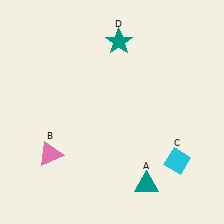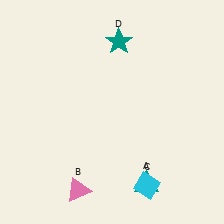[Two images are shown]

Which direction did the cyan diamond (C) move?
The cyan diamond (C) moved left.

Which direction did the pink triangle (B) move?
The pink triangle (B) moved down.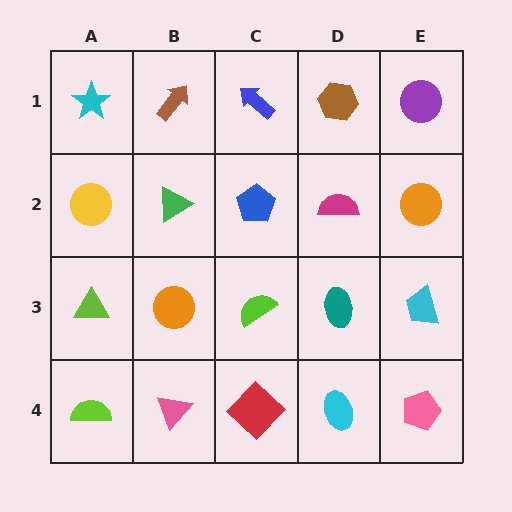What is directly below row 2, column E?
A cyan trapezoid.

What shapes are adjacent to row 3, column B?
A green triangle (row 2, column B), a pink triangle (row 4, column B), a lime triangle (row 3, column A), a lime semicircle (row 3, column C).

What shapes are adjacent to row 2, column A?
A cyan star (row 1, column A), a lime triangle (row 3, column A), a green triangle (row 2, column B).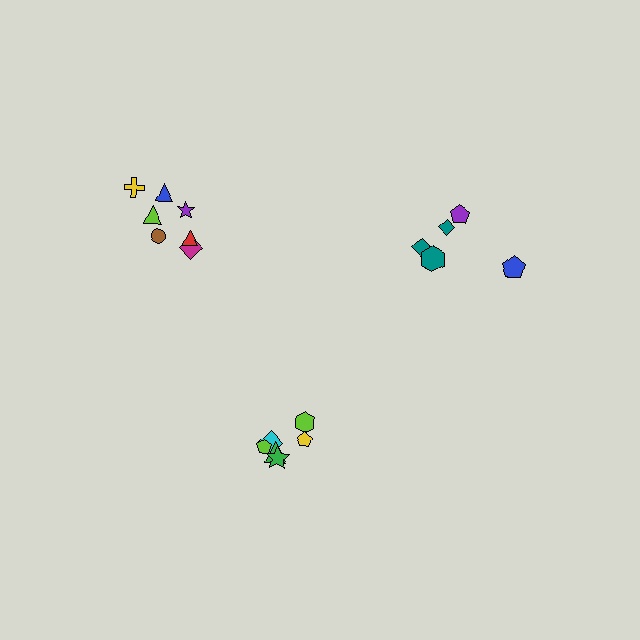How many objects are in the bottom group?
There are 6 objects.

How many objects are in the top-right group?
There are 5 objects.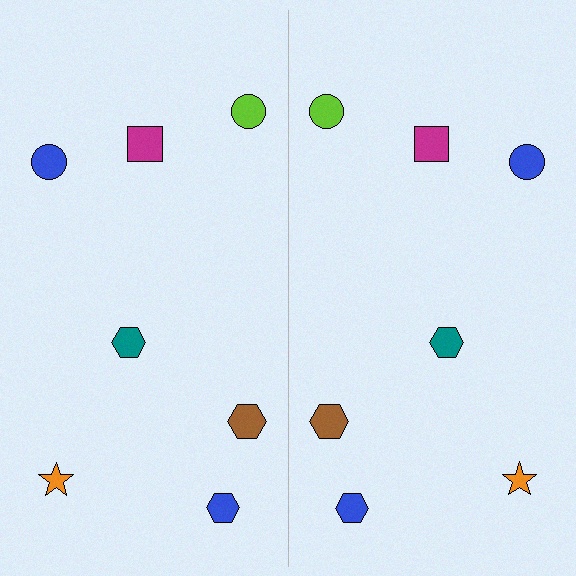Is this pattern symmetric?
Yes, this pattern has bilateral (reflection) symmetry.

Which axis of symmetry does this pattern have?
The pattern has a vertical axis of symmetry running through the center of the image.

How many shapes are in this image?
There are 14 shapes in this image.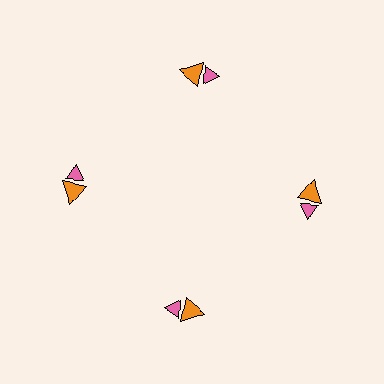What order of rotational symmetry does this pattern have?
This pattern has 4-fold rotational symmetry.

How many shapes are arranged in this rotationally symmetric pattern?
There are 8 shapes, arranged in 4 groups of 2.